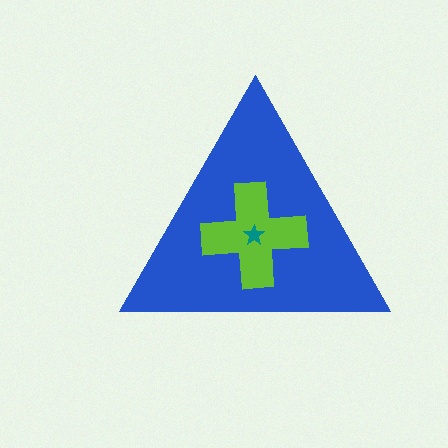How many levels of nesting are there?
3.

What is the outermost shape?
The blue triangle.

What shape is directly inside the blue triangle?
The lime cross.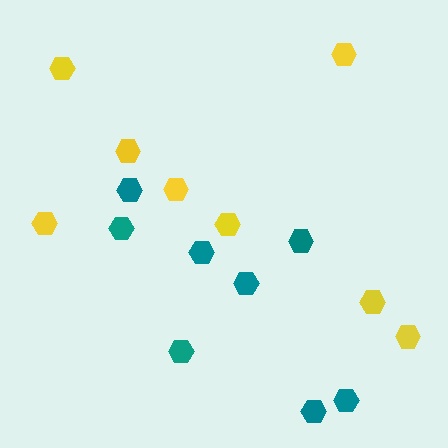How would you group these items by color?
There are 2 groups: one group of yellow hexagons (8) and one group of teal hexagons (8).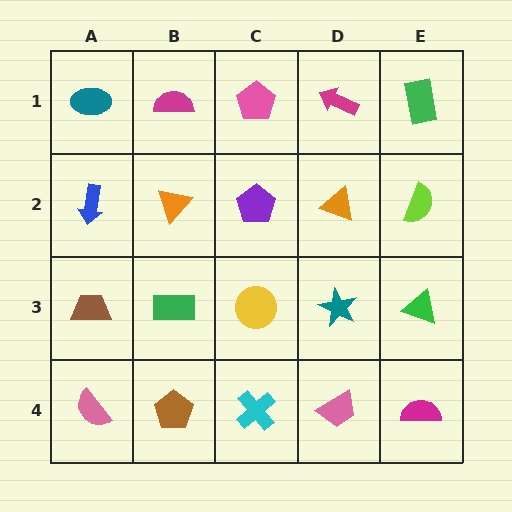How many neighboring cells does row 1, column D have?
3.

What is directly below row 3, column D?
A pink trapezoid.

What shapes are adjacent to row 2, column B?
A magenta semicircle (row 1, column B), a green rectangle (row 3, column B), a blue arrow (row 2, column A), a purple pentagon (row 2, column C).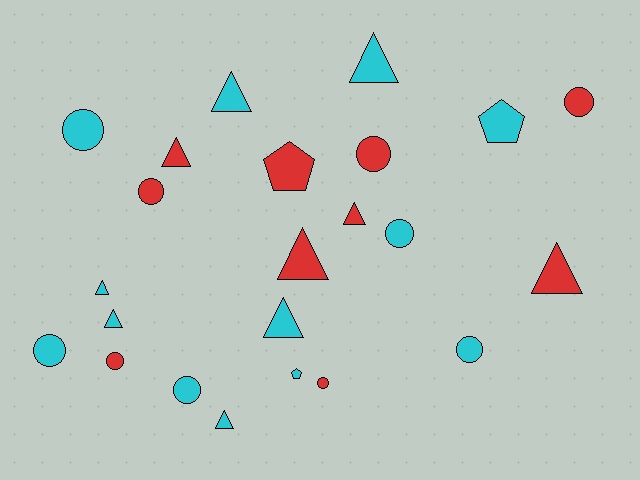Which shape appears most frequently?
Circle, with 10 objects.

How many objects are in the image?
There are 23 objects.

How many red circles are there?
There are 5 red circles.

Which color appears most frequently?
Cyan, with 13 objects.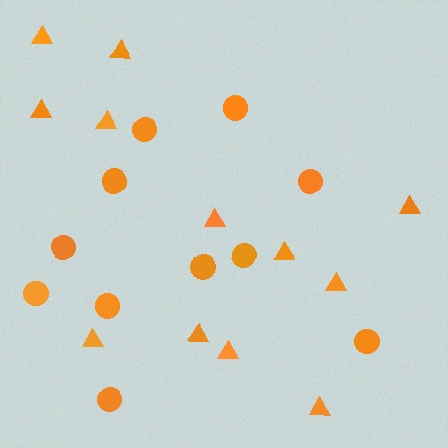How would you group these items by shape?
There are 2 groups: one group of circles (11) and one group of triangles (12).